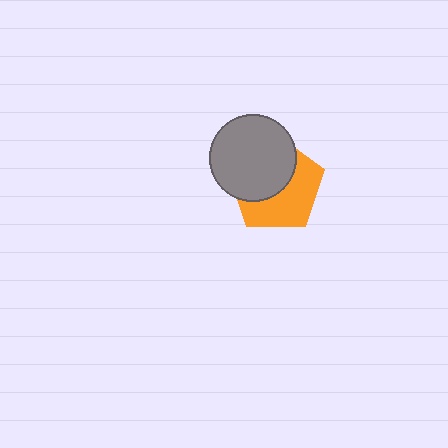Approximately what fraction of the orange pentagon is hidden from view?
Roughly 49% of the orange pentagon is hidden behind the gray circle.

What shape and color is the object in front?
The object in front is a gray circle.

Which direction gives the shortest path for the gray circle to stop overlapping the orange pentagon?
Moving toward the upper-left gives the shortest separation.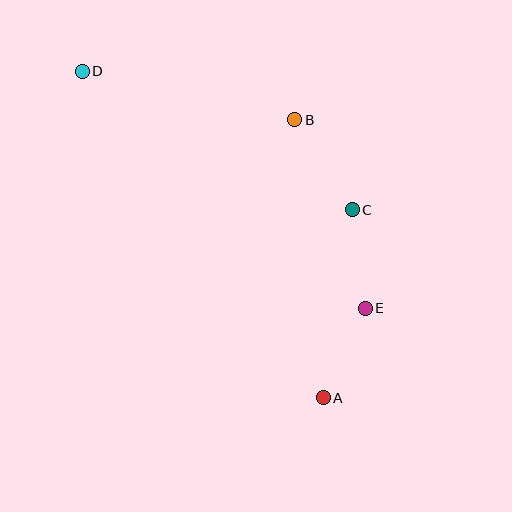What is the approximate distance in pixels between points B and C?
The distance between B and C is approximately 107 pixels.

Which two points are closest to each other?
Points A and E are closest to each other.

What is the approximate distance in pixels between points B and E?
The distance between B and E is approximately 201 pixels.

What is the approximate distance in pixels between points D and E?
The distance between D and E is approximately 369 pixels.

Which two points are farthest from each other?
Points A and D are farthest from each other.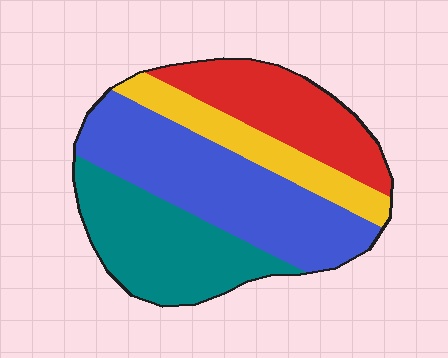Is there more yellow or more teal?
Teal.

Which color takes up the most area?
Blue, at roughly 35%.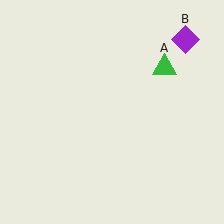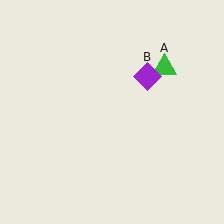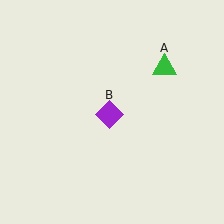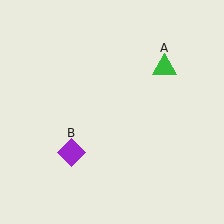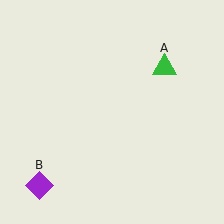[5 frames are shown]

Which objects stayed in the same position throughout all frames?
Green triangle (object A) remained stationary.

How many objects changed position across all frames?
1 object changed position: purple diamond (object B).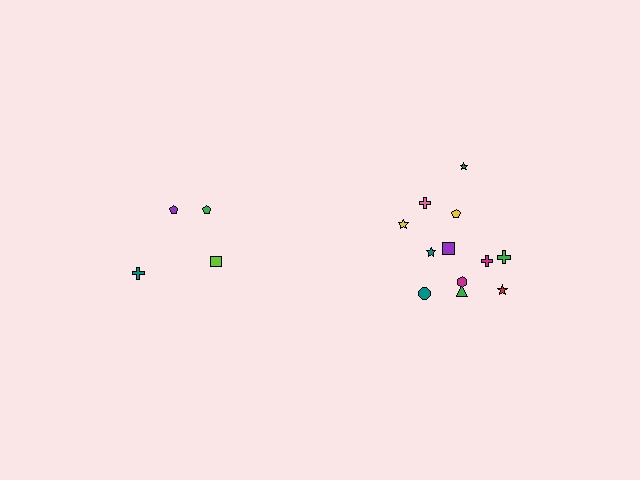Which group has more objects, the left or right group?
The right group.